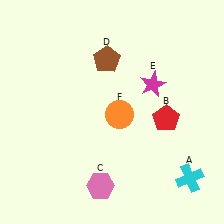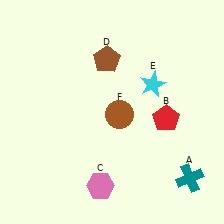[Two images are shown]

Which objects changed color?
A changed from cyan to teal. E changed from magenta to cyan. F changed from orange to brown.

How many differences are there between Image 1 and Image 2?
There are 3 differences between the two images.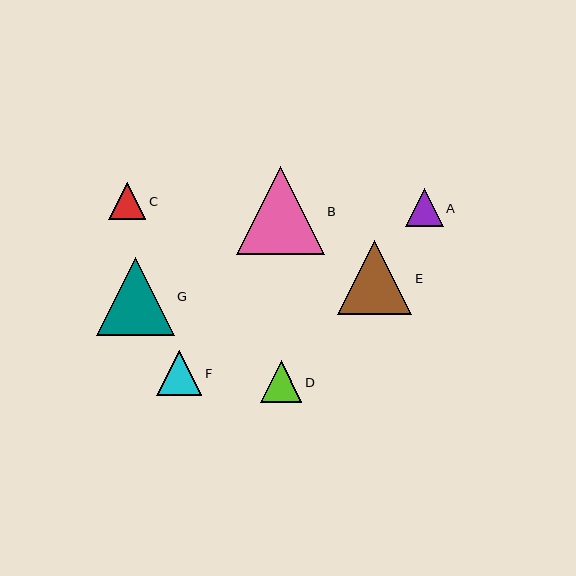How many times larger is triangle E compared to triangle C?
Triangle E is approximately 2.0 times the size of triangle C.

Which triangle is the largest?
Triangle B is the largest with a size of approximately 88 pixels.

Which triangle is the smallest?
Triangle C is the smallest with a size of approximately 37 pixels.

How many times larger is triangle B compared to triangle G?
Triangle B is approximately 1.1 times the size of triangle G.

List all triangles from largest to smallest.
From largest to smallest: B, G, E, F, D, A, C.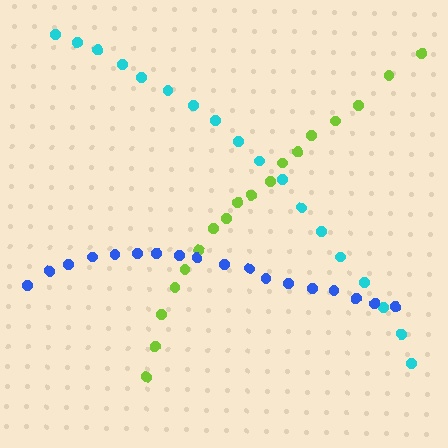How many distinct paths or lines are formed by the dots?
There are 3 distinct paths.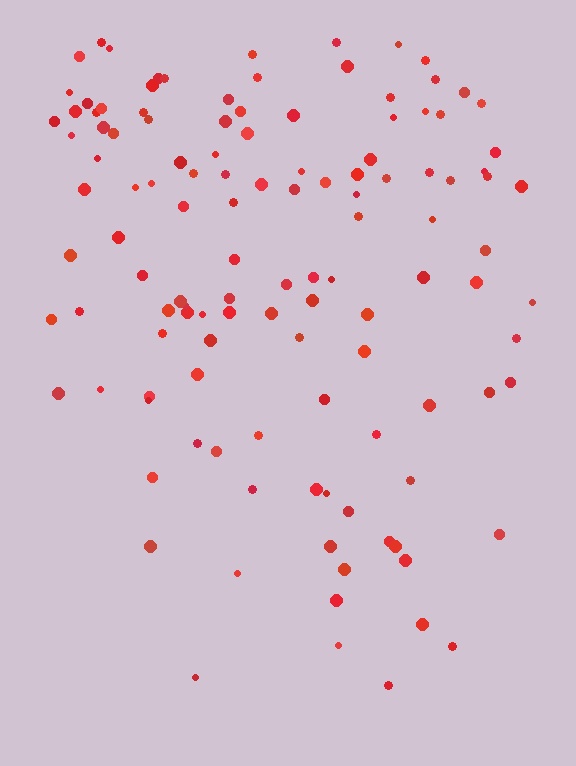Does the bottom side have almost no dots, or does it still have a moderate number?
Still a moderate number, just noticeably fewer than the top.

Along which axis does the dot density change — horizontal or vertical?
Vertical.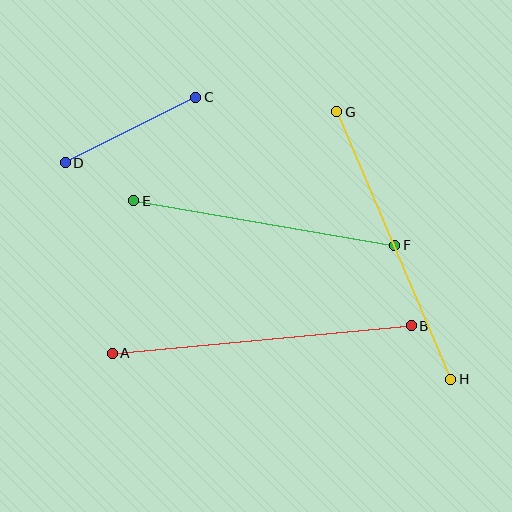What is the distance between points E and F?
The distance is approximately 264 pixels.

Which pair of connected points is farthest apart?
Points A and B are farthest apart.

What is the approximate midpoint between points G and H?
The midpoint is at approximately (394, 245) pixels.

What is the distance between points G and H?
The distance is approximately 291 pixels.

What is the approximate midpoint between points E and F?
The midpoint is at approximately (264, 223) pixels.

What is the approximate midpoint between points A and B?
The midpoint is at approximately (262, 340) pixels.